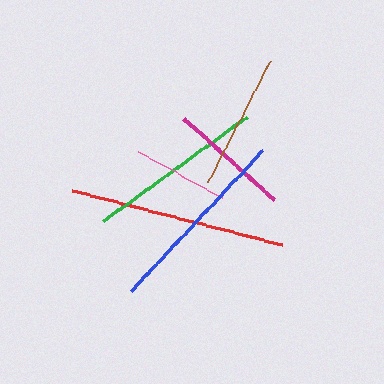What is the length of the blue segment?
The blue segment is approximately 193 pixels long.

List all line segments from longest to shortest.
From longest to shortest: red, blue, green, brown, magenta, pink.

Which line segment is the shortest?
The pink line is the shortest at approximately 96 pixels.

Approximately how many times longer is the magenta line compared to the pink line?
The magenta line is approximately 1.3 times the length of the pink line.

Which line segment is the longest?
The red line is the longest at approximately 218 pixels.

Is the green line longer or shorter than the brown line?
The green line is longer than the brown line.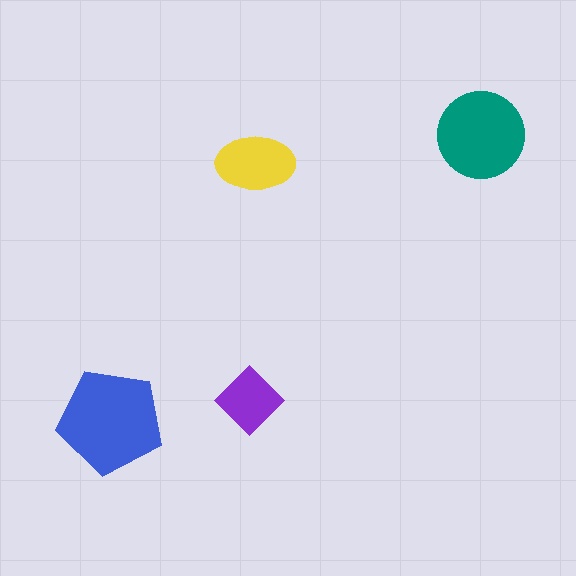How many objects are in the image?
There are 4 objects in the image.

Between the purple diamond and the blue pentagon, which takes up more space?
The blue pentagon.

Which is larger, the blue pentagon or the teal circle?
The blue pentagon.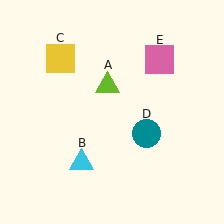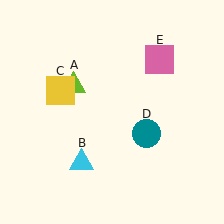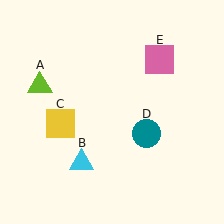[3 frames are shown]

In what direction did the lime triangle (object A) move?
The lime triangle (object A) moved left.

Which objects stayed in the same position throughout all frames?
Cyan triangle (object B) and teal circle (object D) and pink square (object E) remained stationary.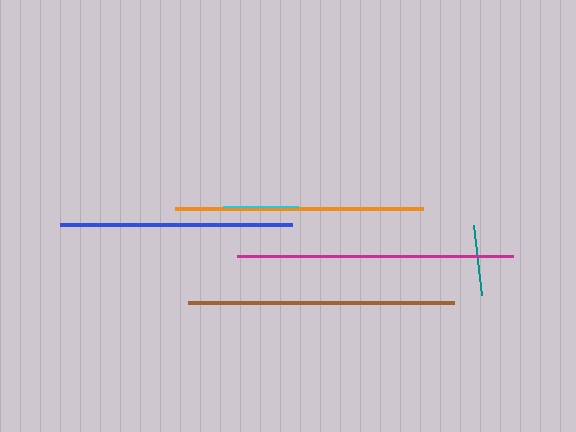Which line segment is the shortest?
The teal line is the shortest at approximately 70 pixels.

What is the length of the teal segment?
The teal segment is approximately 70 pixels long.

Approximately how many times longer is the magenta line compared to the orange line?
The magenta line is approximately 1.1 times the length of the orange line.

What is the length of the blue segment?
The blue segment is approximately 232 pixels long.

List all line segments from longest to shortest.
From longest to shortest: magenta, brown, orange, blue, cyan, teal.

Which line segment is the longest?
The magenta line is the longest at approximately 276 pixels.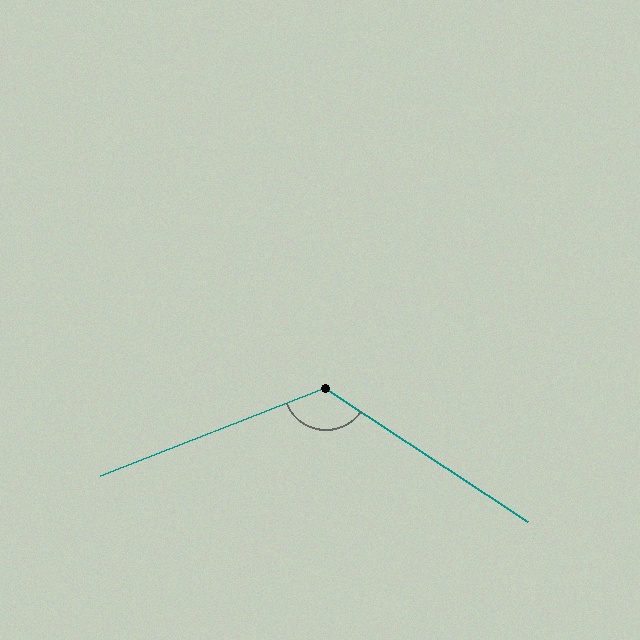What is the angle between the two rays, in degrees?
Approximately 125 degrees.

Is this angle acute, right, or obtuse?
It is obtuse.